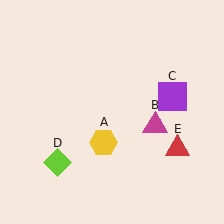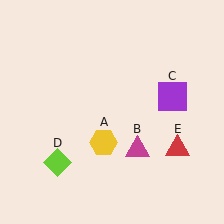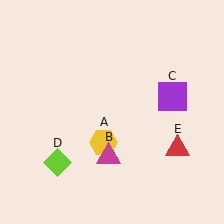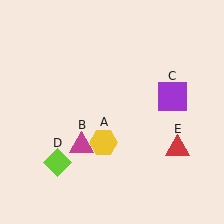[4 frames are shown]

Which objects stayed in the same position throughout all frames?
Yellow hexagon (object A) and purple square (object C) and lime diamond (object D) and red triangle (object E) remained stationary.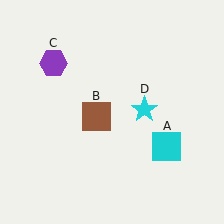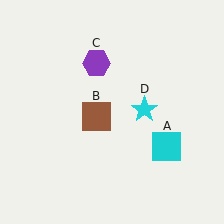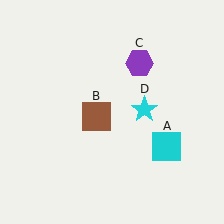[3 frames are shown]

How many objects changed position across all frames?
1 object changed position: purple hexagon (object C).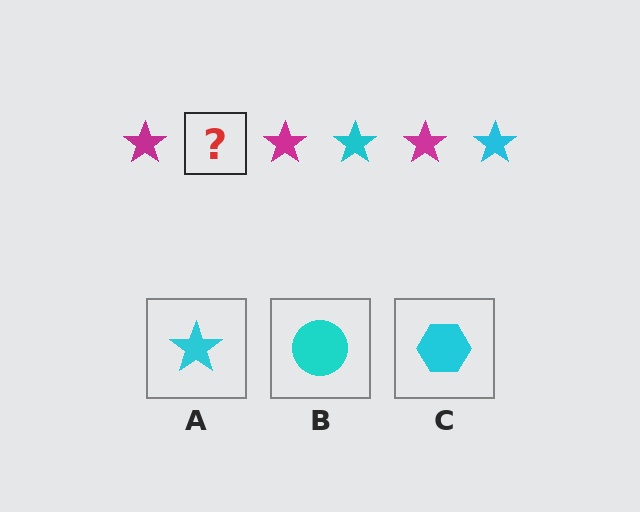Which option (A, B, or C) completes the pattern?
A.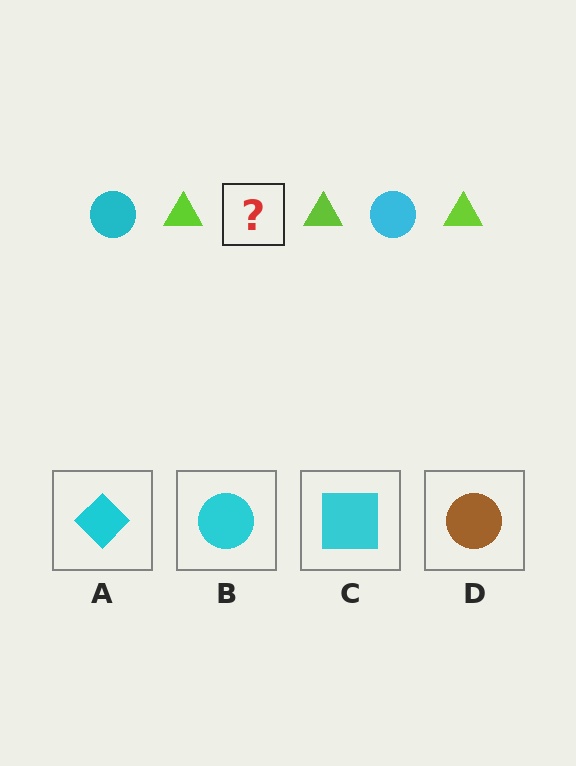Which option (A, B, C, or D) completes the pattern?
B.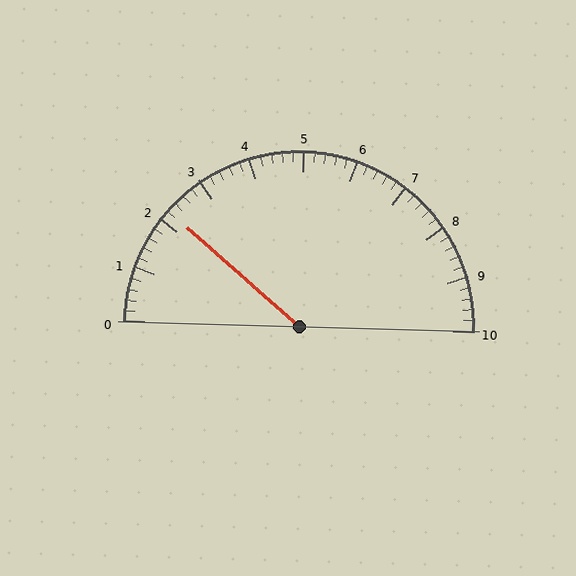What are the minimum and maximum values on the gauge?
The gauge ranges from 0 to 10.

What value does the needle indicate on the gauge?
The needle indicates approximately 2.2.